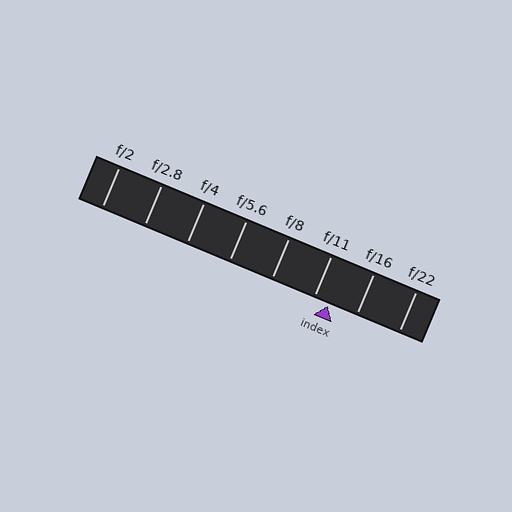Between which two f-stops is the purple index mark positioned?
The index mark is between f/11 and f/16.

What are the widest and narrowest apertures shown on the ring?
The widest aperture shown is f/2 and the narrowest is f/22.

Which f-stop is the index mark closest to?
The index mark is closest to f/11.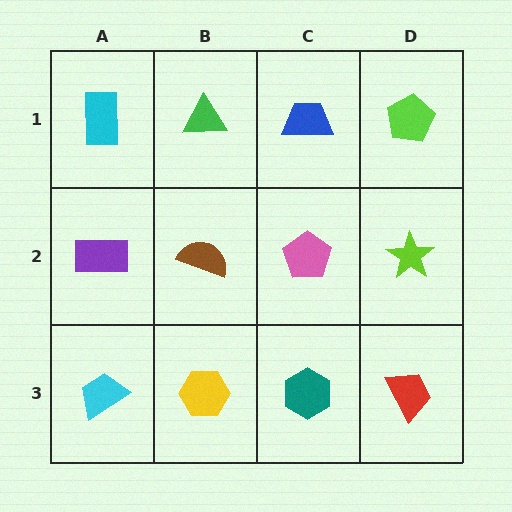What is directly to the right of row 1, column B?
A blue trapezoid.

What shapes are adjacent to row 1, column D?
A lime star (row 2, column D), a blue trapezoid (row 1, column C).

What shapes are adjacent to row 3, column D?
A lime star (row 2, column D), a teal hexagon (row 3, column C).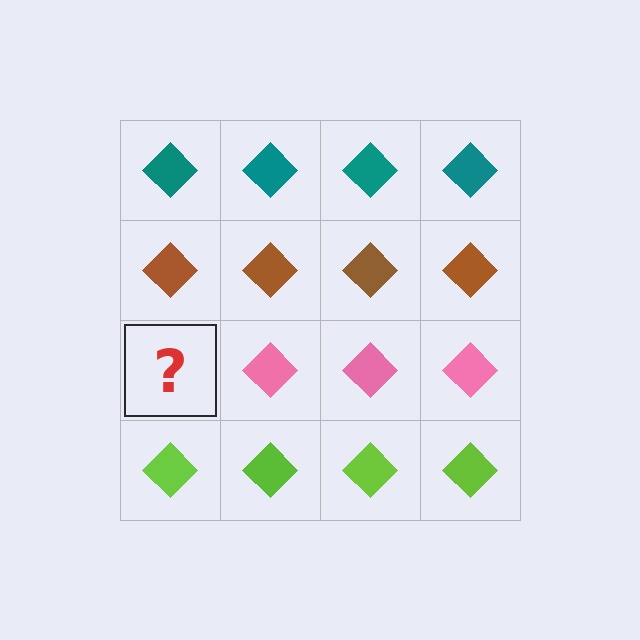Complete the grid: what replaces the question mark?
The question mark should be replaced with a pink diamond.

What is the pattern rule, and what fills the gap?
The rule is that each row has a consistent color. The gap should be filled with a pink diamond.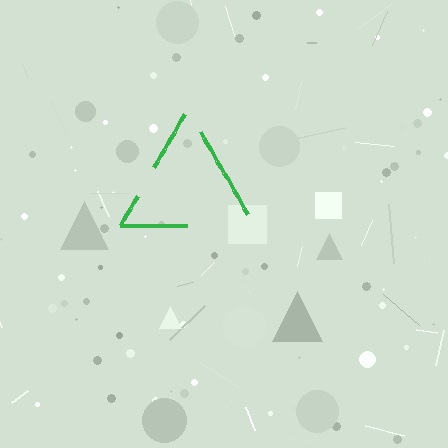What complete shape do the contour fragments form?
The contour fragments form a triangle.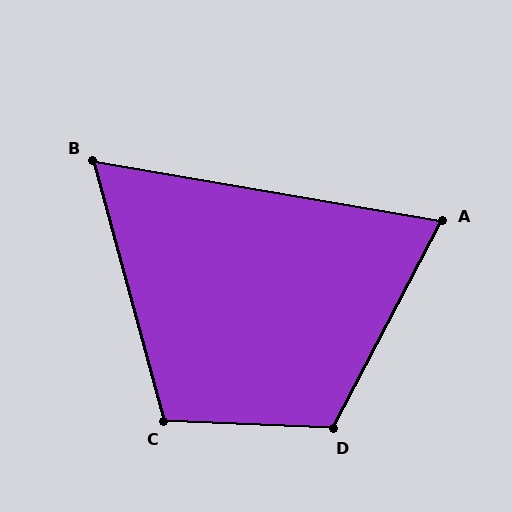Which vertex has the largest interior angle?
D, at approximately 115 degrees.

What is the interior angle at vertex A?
Approximately 72 degrees (acute).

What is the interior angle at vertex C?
Approximately 108 degrees (obtuse).